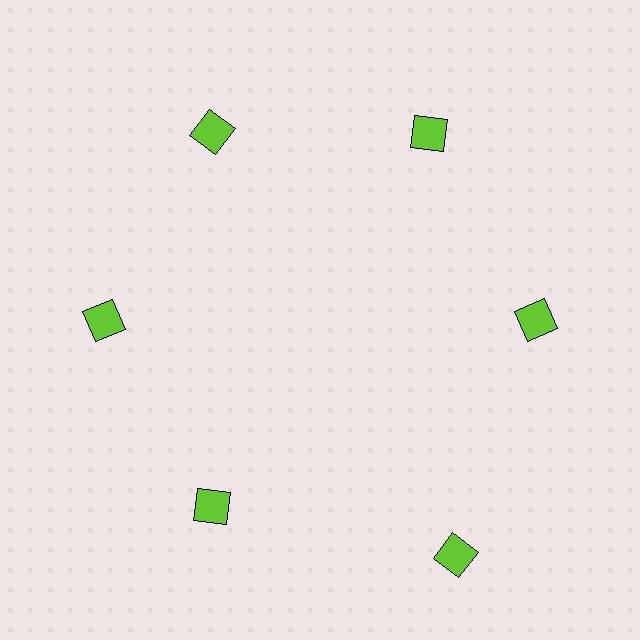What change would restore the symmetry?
The symmetry would be restored by moving it inward, back onto the ring so that all 6 squares sit at equal angles and equal distance from the center.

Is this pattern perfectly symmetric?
No. The 6 lime squares are arranged in a ring, but one element near the 5 o'clock position is pushed outward from the center, breaking the 6-fold rotational symmetry.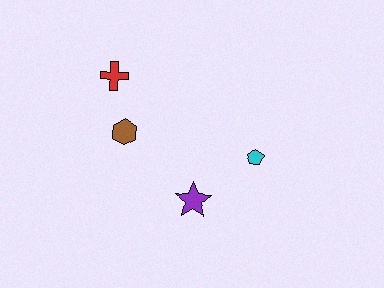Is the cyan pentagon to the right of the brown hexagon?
Yes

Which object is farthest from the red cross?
The cyan pentagon is farthest from the red cross.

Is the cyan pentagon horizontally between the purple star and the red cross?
No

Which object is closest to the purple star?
The cyan pentagon is closest to the purple star.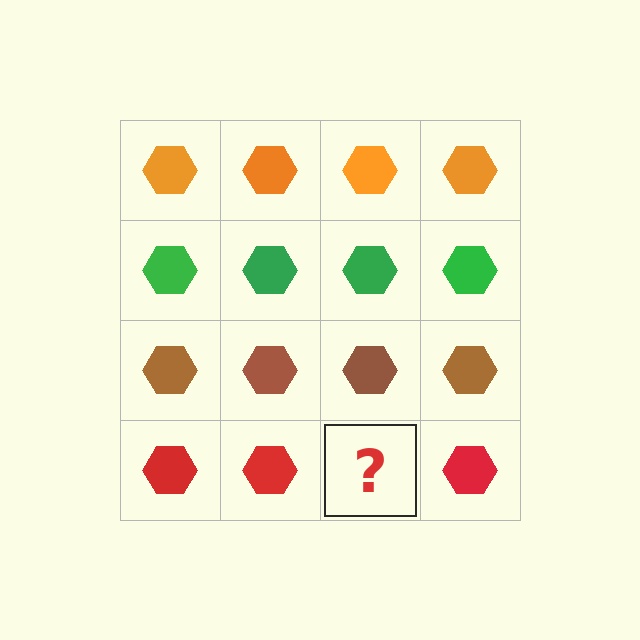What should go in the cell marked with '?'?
The missing cell should contain a red hexagon.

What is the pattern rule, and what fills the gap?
The rule is that each row has a consistent color. The gap should be filled with a red hexagon.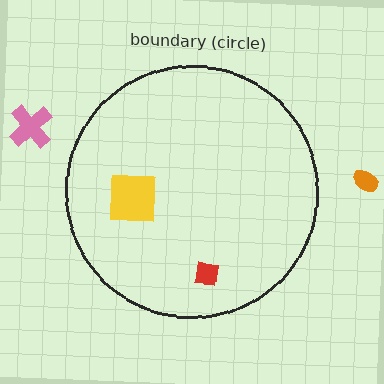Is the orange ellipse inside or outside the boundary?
Outside.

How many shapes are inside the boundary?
2 inside, 2 outside.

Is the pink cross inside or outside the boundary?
Outside.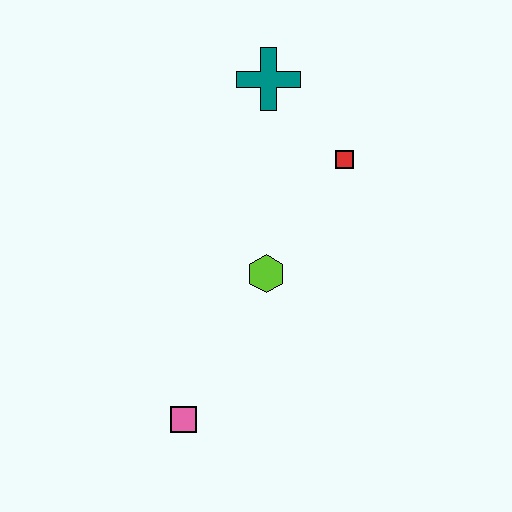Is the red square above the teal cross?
No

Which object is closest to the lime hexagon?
The red square is closest to the lime hexagon.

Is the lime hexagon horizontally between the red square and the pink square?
Yes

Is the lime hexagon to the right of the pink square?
Yes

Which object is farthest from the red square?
The pink square is farthest from the red square.